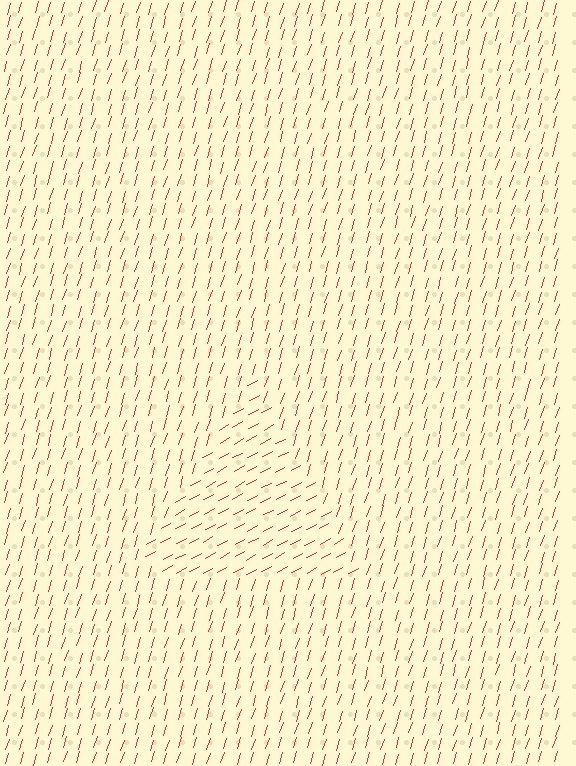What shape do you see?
I see a triangle.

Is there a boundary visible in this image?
Yes, there is a texture boundary formed by a change in line orientation.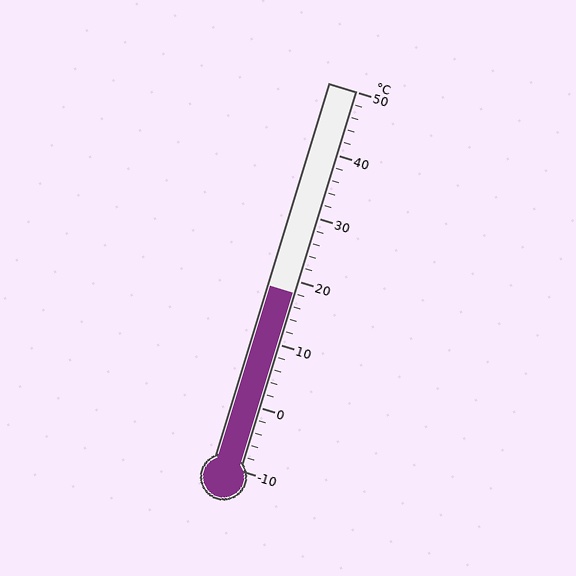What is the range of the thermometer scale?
The thermometer scale ranges from -10°C to 50°C.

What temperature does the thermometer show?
The thermometer shows approximately 18°C.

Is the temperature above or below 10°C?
The temperature is above 10°C.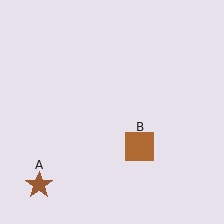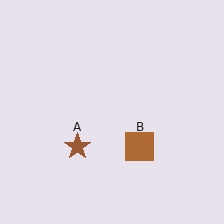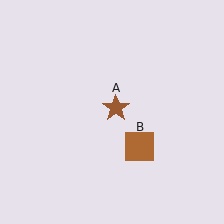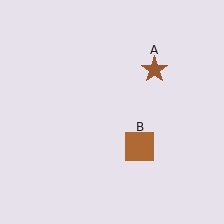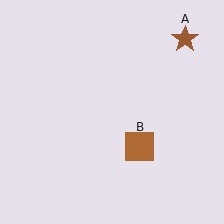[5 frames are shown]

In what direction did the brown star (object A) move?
The brown star (object A) moved up and to the right.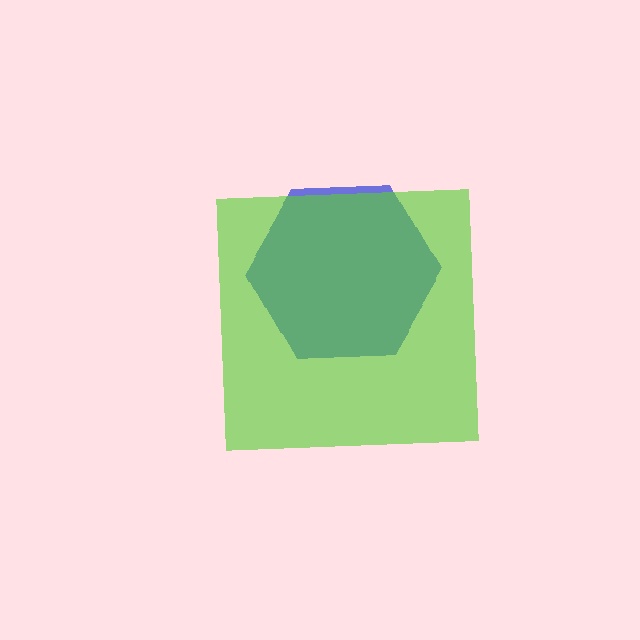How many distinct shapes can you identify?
There are 2 distinct shapes: a blue hexagon, a lime square.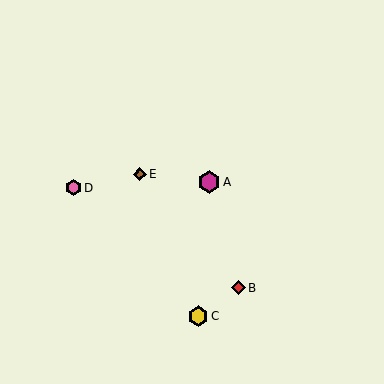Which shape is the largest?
The magenta hexagon (labeled A) is the largest.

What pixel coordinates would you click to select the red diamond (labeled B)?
Click at (238, 287) to select the red diamond B.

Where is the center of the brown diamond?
The center of the brown diamond is at (140, 174).